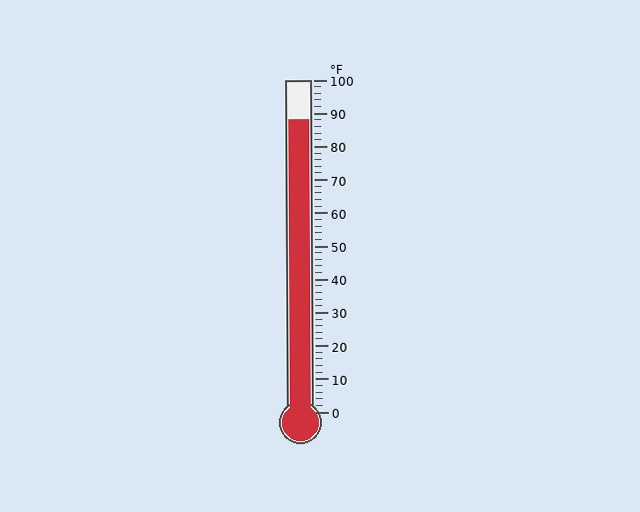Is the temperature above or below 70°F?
The temperature is above 70°F.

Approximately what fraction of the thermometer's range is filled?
The thermometer is filled to approximately 90% of its range.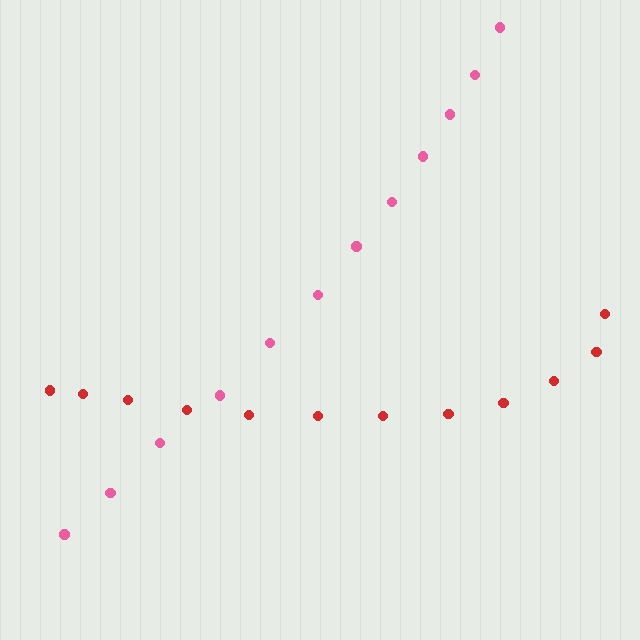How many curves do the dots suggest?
There are 2 distinct paths.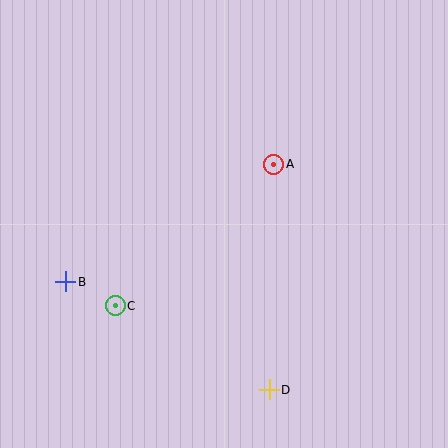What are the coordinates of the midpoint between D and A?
The midpoint between D and A is at (272, 277).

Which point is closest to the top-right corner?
Point A is closest to the top-right corner.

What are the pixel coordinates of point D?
Point D is at (269, 390).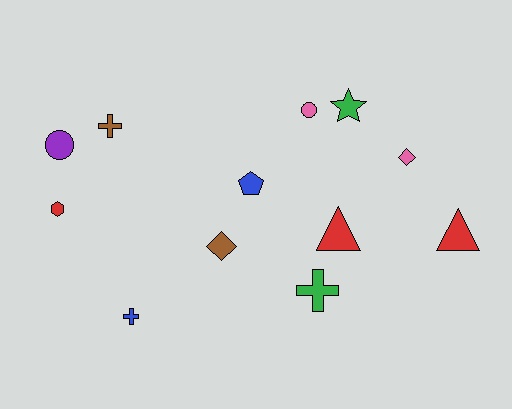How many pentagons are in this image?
There is 1 pentagon.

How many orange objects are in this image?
There are no orange objects.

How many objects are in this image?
There are 12 objects.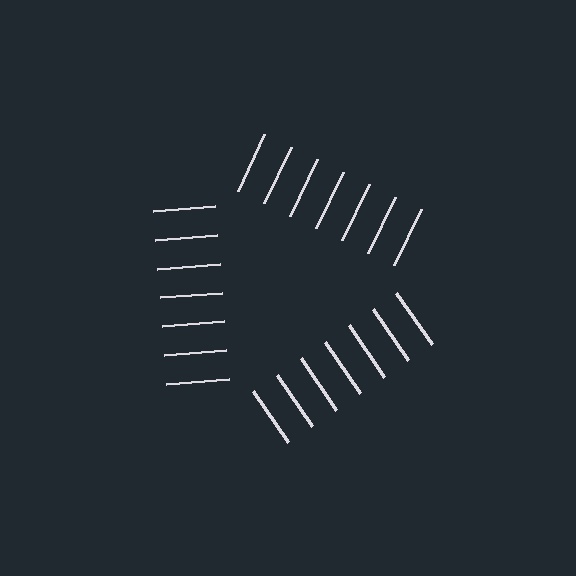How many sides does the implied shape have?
3 sides — the line-ends trace a triangle.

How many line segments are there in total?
21 — 7 along each of the 3 edges.